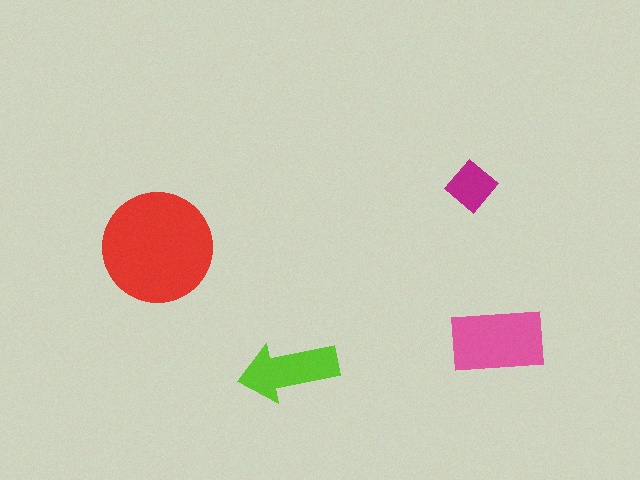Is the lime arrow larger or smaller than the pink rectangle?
Smaller.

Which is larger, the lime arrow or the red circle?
The red circle.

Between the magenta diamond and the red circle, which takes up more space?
The red circle.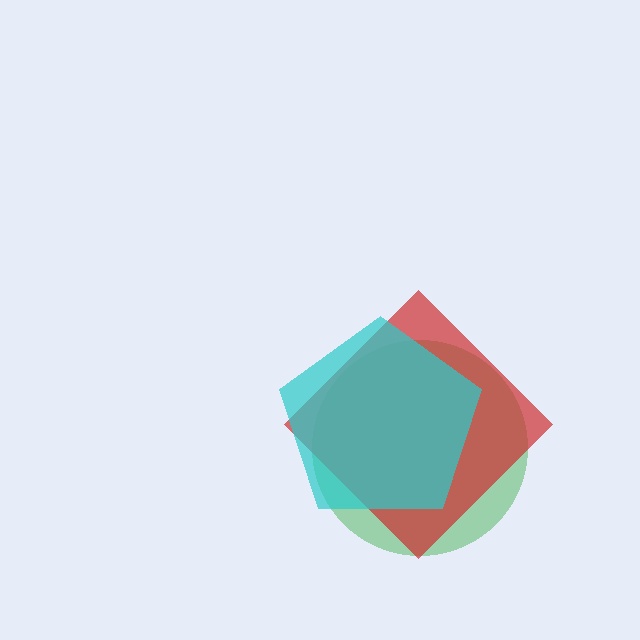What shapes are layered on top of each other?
The layered shapes are: a green circle, a red diamond, a cyan pentagon.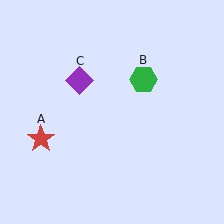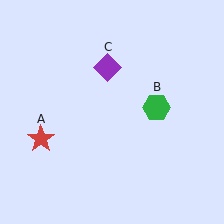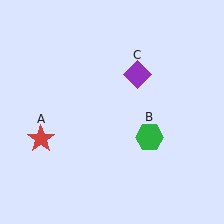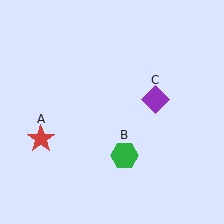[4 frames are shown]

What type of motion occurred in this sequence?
The green hexagon (object B), purple diamond (object C) rotated clockwise around the center of the scene.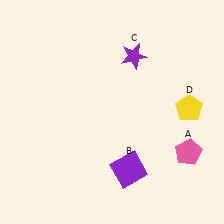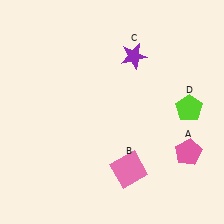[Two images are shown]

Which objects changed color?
B changed from purple to pink. D changed from yellow to lime.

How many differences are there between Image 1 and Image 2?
There are 2 differences between the two images.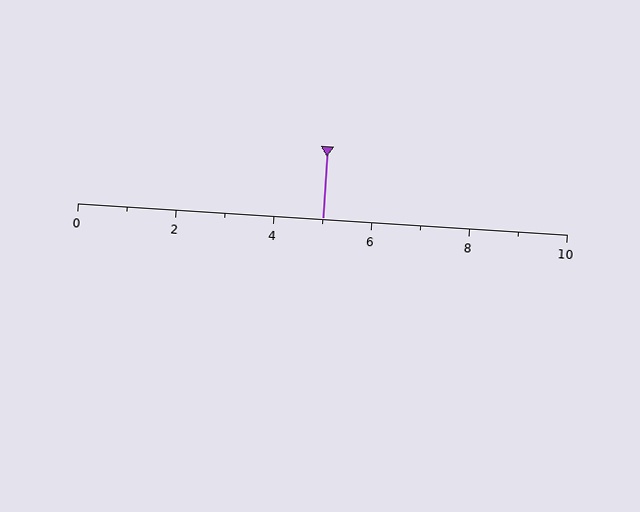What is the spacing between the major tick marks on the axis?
The major ticks are spaced 2 apart.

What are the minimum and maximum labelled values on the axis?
The axis runs from 0 to 10.